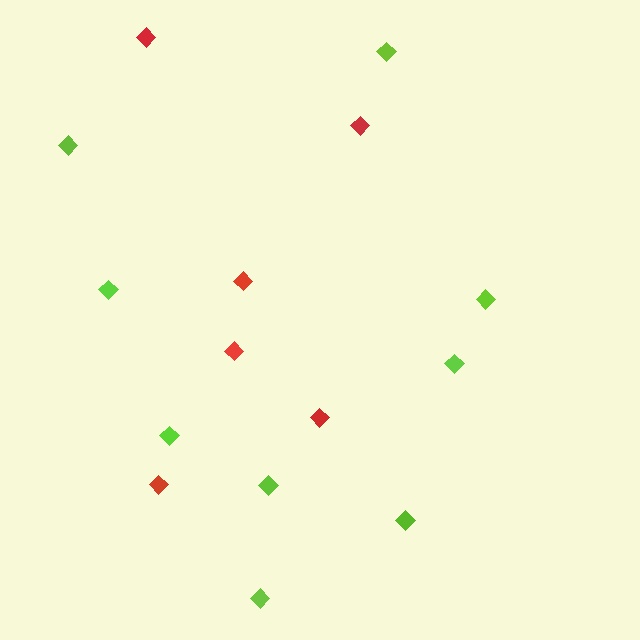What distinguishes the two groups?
There are 2 groups: one group of lime diamonds (9) and one group of red diamonds (6).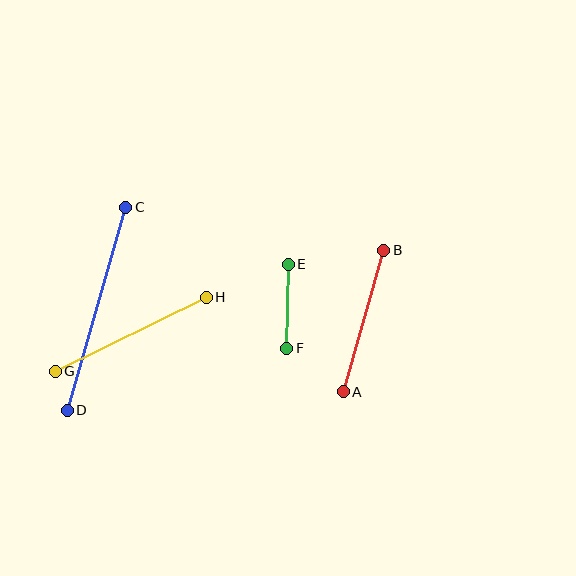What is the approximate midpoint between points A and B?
The midpoint is at approximately (363, 321) pixels.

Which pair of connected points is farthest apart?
Points C and D are farthest apart.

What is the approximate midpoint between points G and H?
The midpoint is at approximately (131, 334) pixels.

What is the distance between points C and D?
The distance is approximately 211 pixels.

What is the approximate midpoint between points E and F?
The midpoint is at approximately (288, 306) pixels.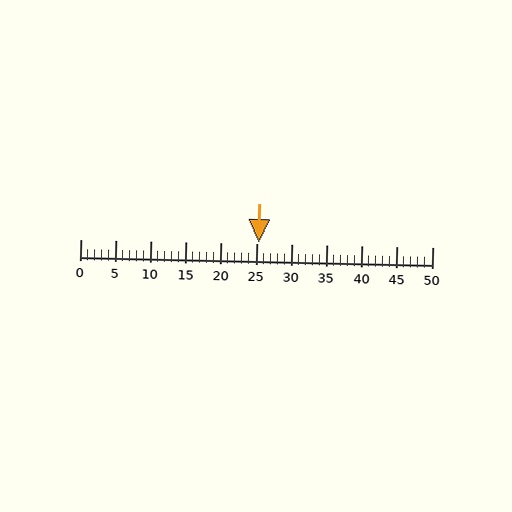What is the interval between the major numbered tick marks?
The major tick marks are spaced 5 units apart.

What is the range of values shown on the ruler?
The ruler shows values from 0 to 50.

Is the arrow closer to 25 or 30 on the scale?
The arrow is closer to 25.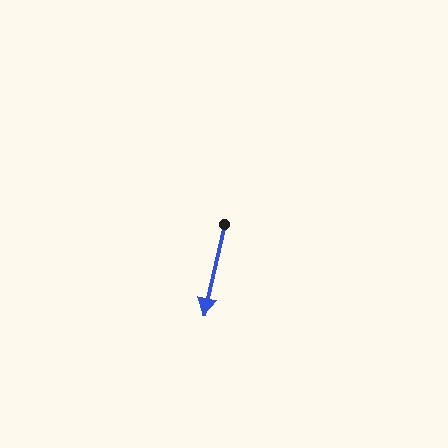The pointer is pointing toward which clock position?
Roughly 6 o'clock.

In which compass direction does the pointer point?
South.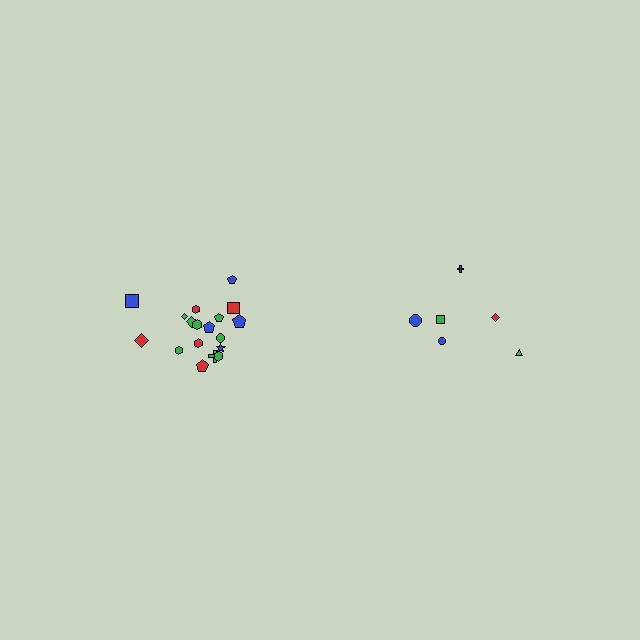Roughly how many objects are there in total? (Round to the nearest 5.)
Roughly 25 objects in total.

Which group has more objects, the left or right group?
The left group.